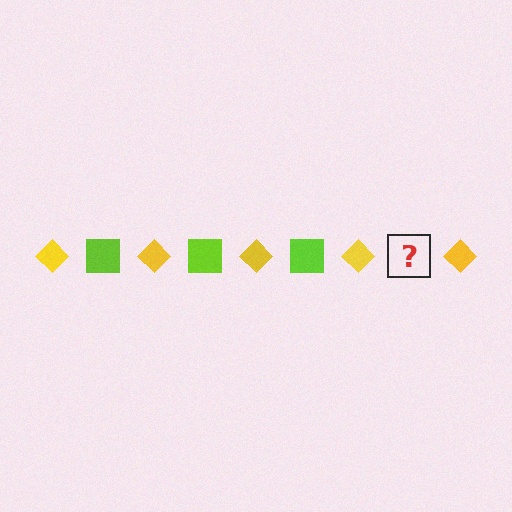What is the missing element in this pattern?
The missing element is a lime square.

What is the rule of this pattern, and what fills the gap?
The rule is that the pattern alternates between yellow diamond and lime square. The gap should be filled with a lime square.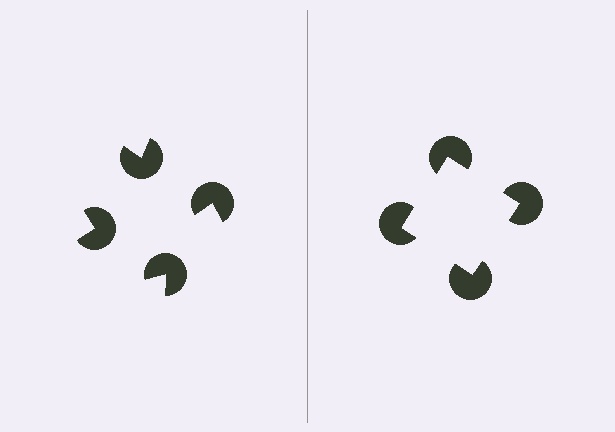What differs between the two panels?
The pac-man discs are positioned identically on both sides; only the wedge orientations differ. On the right they align to a square; on the left they are misaligned.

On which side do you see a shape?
An illusory square appears on the right side. On the left side the wedge cuts are rotated, so no coherent shape forms.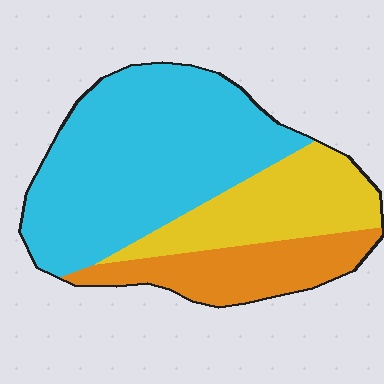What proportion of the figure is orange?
Orange covers around 20% of the figure.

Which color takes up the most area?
Cyan, at roughly 55%.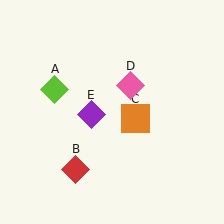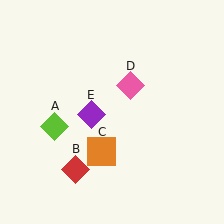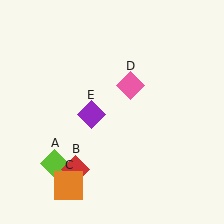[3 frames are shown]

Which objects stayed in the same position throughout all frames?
Red diamond (object B) and pink diamond (object D) and purple diamond (object E) remained stationary.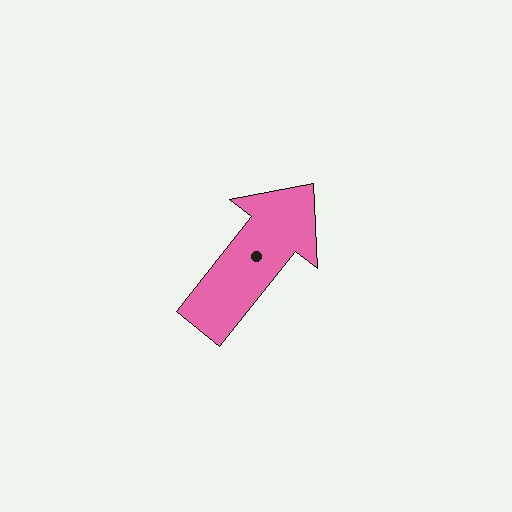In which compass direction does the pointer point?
Northeast.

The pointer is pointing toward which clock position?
Roughly 1 o'clock.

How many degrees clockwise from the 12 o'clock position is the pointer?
Approximately 39 degrees.